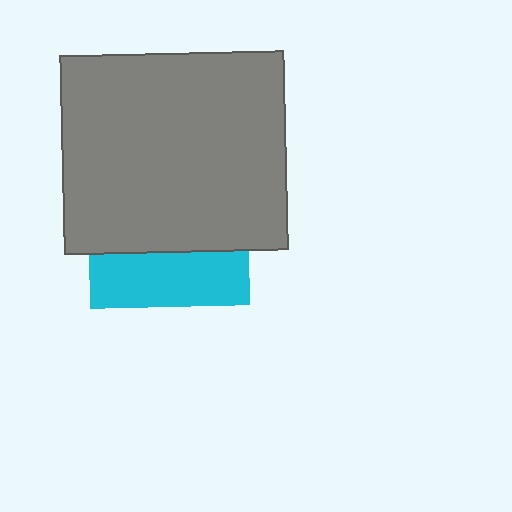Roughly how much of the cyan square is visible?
A small part of it is visible (roughly 34%).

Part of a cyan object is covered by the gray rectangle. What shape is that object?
It is a square.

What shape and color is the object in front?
The object in front is a gray rectangle.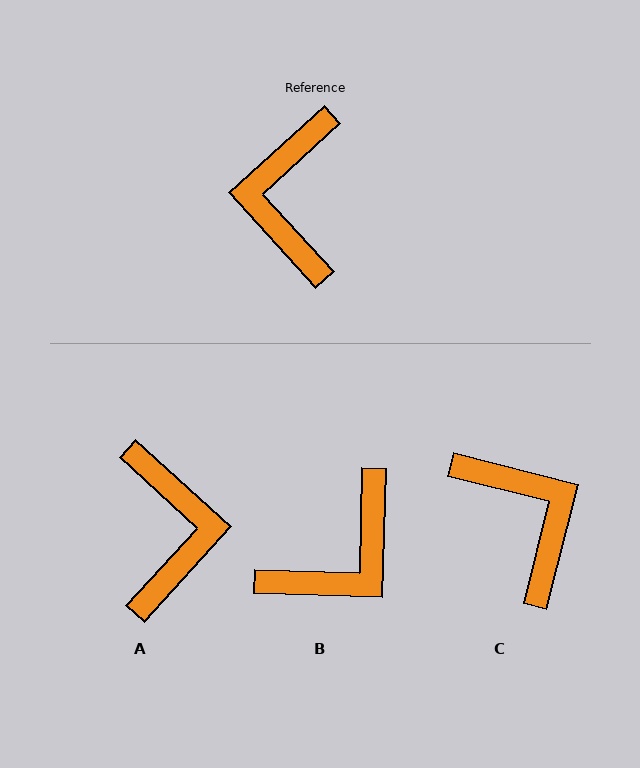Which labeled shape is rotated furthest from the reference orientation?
A, about 175 degrees away.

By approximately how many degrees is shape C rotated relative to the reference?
Approximately 147 degrees clockwise.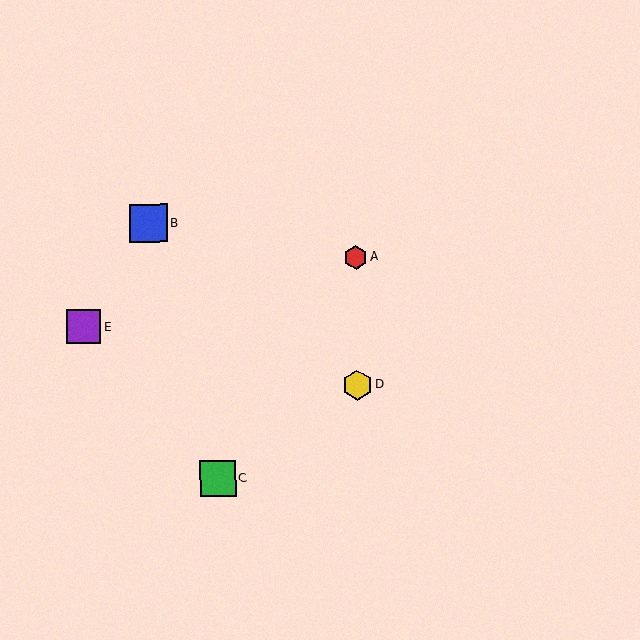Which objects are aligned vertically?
Objects A, D are aligned vertically.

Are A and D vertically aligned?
Yes, both are at x≈356.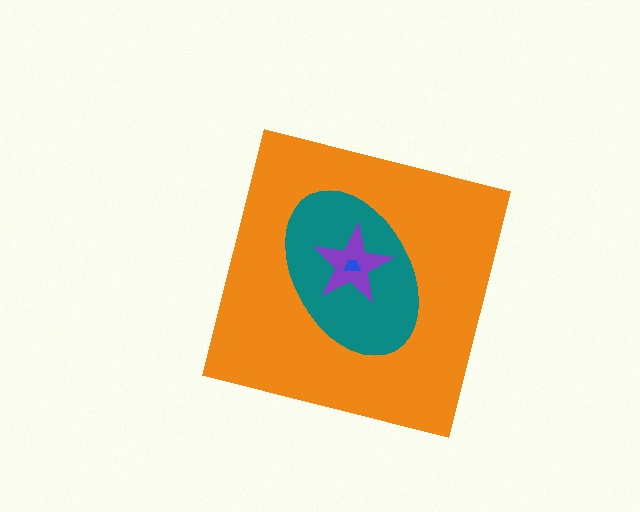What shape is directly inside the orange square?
The teal ellipse.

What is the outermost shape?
The orange square.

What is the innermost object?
The blue trapezoid.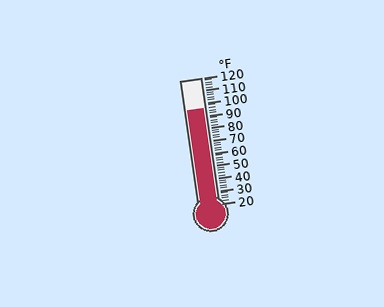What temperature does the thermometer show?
The thermometer shows approximately 96°F.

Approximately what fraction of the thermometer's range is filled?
The thermometer is filled to approximately 75% of its range.